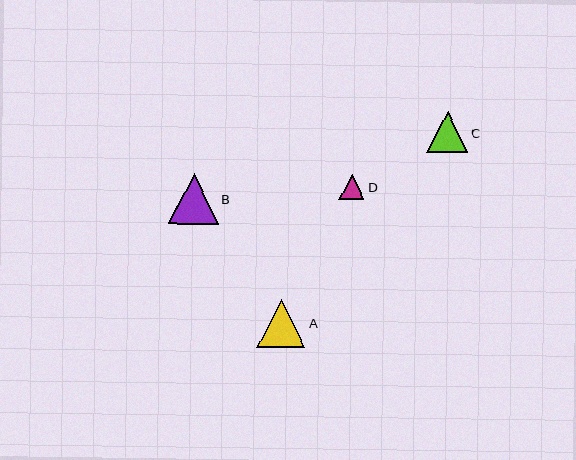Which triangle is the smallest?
Triangle D is the smallest with a size of approximately 25 pixels.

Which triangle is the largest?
Triangle B is the largest with a size of approximately 50 pixels.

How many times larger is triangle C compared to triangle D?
Triangle C is approximately 1.7 times the size of triangle D.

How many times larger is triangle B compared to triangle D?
Triangle B is approximately 2.0 times the size of triangle D.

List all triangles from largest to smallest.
From largest to smallest: B, A, C, D.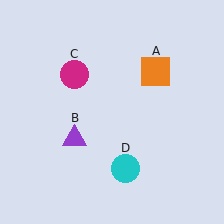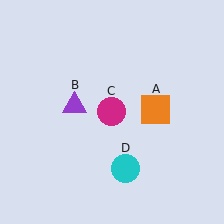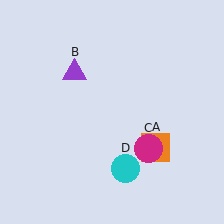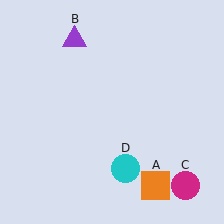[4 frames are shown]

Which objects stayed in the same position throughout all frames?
Cyan circle (object D) remained stationary.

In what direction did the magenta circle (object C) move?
The magenta circle (object C) moved down and to the right.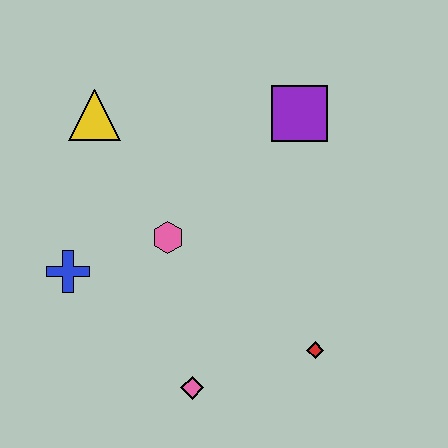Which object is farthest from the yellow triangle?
The red diamond is farthest from the yellow triangle.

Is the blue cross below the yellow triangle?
Yes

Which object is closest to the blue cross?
The pink hexagon is closest to the blue cross.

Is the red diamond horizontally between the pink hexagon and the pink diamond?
No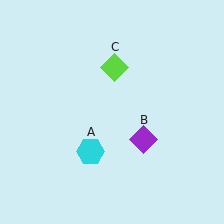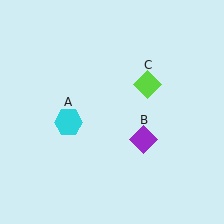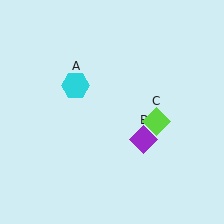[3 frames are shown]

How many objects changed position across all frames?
2 objects changed position: cyan hexagon (object A), lime diamond (object C).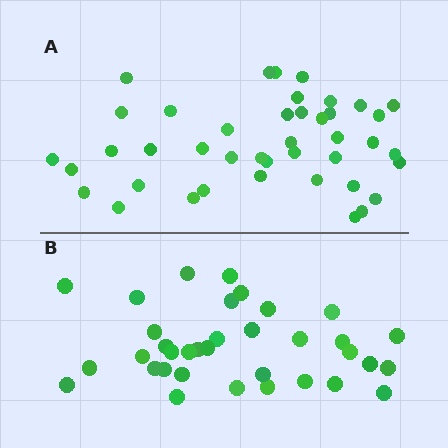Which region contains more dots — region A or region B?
Region A (the top region) has more dots.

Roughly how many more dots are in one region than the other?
Region A has roughly 8 or so more dots than region B.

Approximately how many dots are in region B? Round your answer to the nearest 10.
About 40 dots. (The exact count is 35, which rounds to 40.)